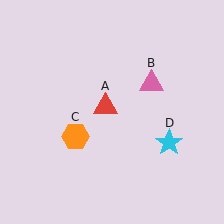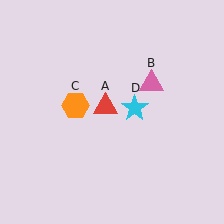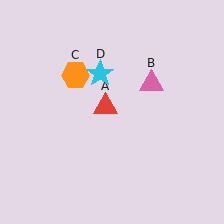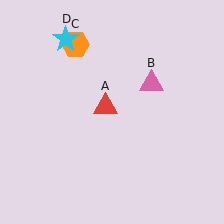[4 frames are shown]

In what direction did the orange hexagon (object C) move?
The orange hexagon (object C) moved up.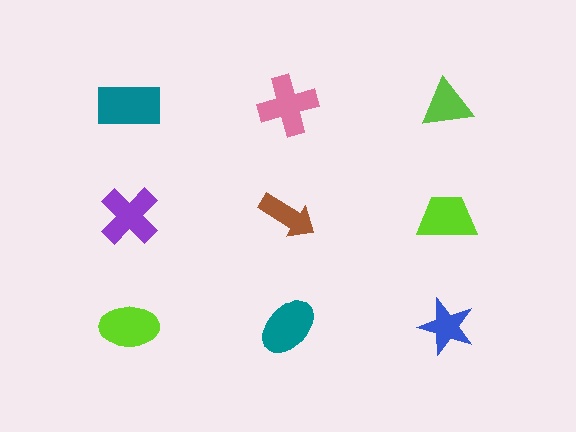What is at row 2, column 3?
A lime trapezoid.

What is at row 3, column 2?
A teal ellipse.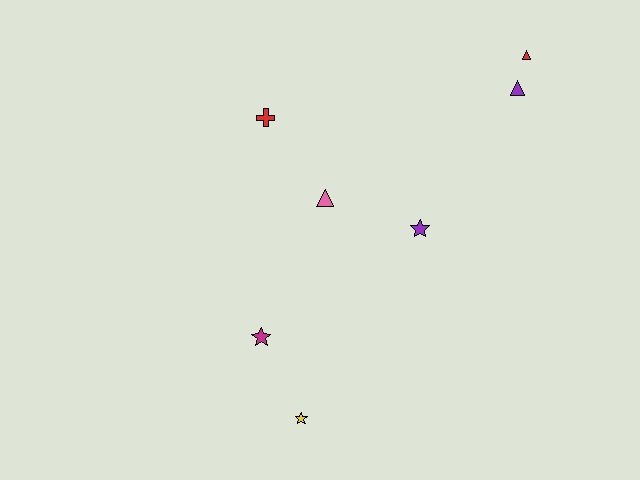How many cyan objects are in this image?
There are no cyan objects.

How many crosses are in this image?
There is 1 cross.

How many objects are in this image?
There are 7 objects.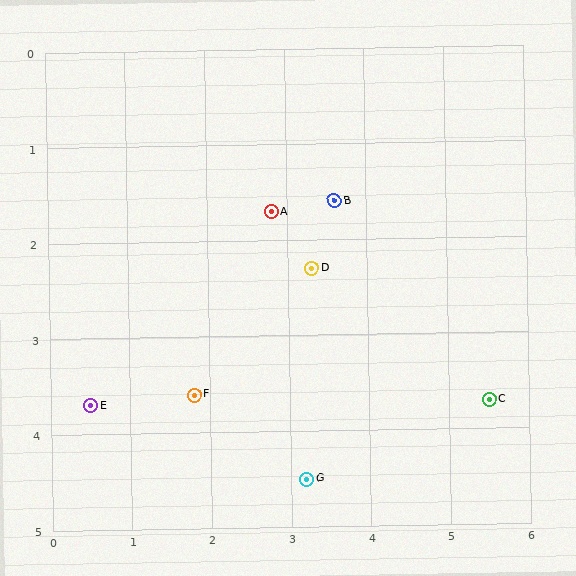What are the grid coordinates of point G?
Point G is at approximately (3.2, 4.5).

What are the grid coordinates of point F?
Point F is at approximately (1.8, 3.6).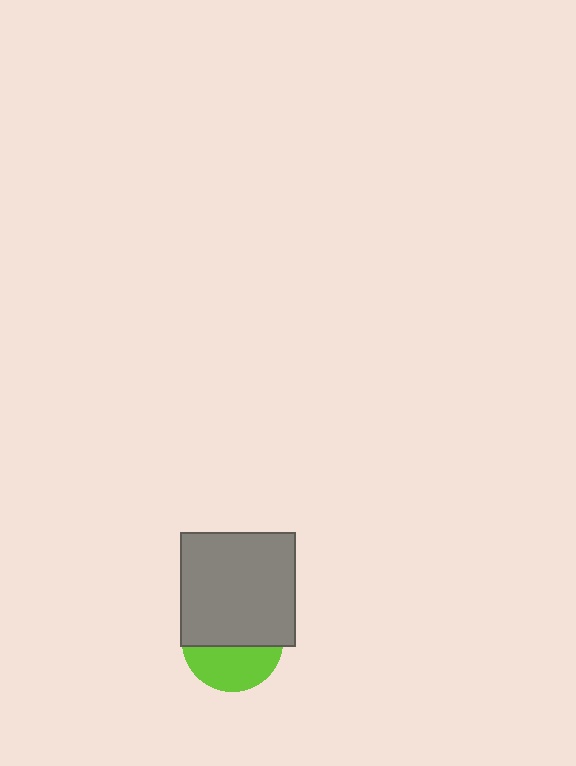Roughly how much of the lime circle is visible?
A small part of it is visible (roughly 42%).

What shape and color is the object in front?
The object in front is a gray square.